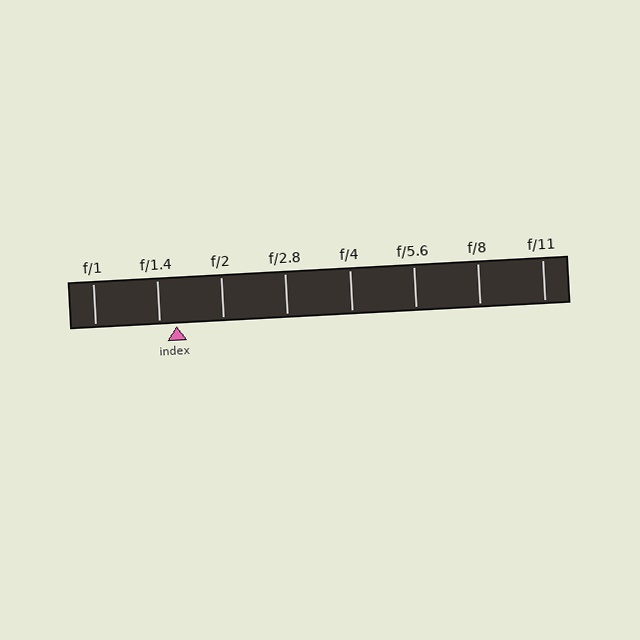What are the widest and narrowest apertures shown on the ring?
The widest aperture shown is f/1 and the narrowest is f/11.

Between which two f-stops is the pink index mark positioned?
The index mark is between f/1.4 and f/2.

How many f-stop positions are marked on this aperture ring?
There are 8 f-stop positions marked.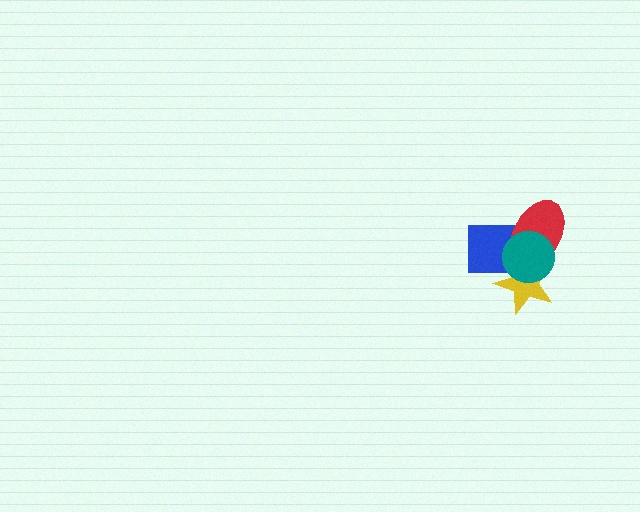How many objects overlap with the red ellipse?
3 objects overlap with the red ellipse.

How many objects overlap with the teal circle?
3 objects overlap with the teal circle.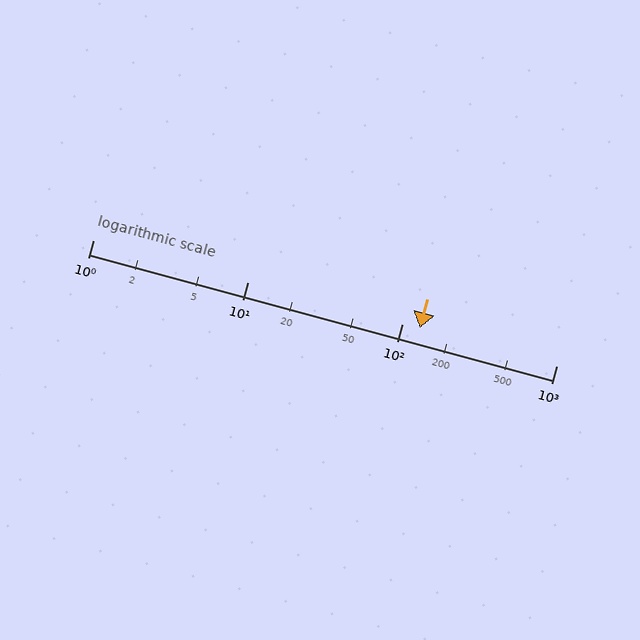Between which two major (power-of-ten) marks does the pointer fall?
The pointer is between 100 and 1000.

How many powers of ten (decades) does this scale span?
The scale spans 3 decades, from 1 to 1000.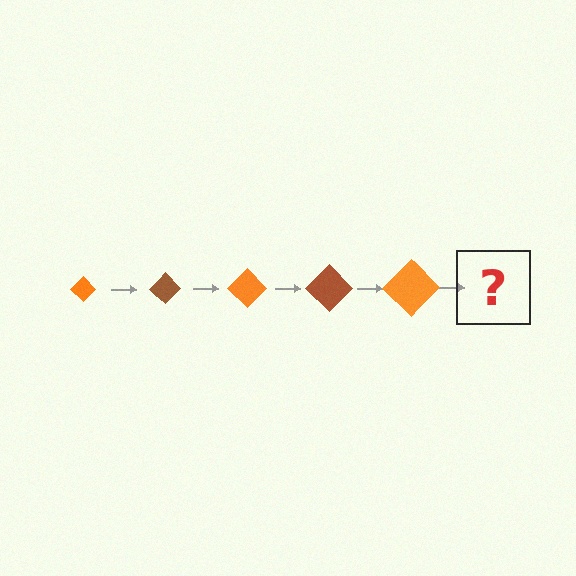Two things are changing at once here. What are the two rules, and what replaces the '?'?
The two rules are that the diamond grows larger each step and the color cycles through orange and brown. The '?' should be a brown diamond, larger than the previous one.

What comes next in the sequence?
The next element should be a brown diamond, larger than the previous one.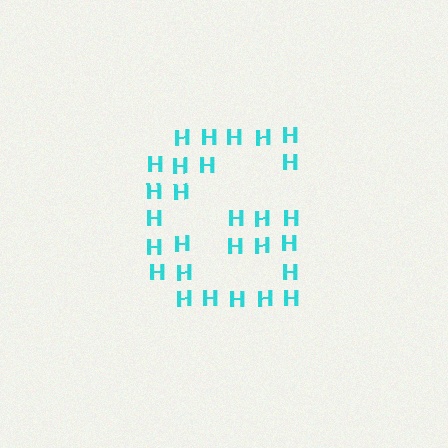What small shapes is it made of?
It is made of small letter H's.